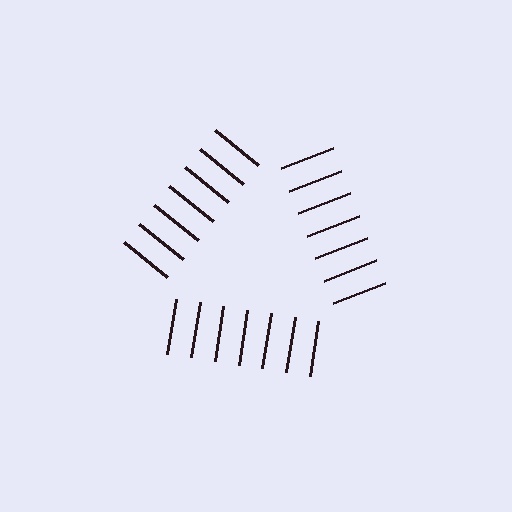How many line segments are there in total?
21 — 7 along each of the 3 edges.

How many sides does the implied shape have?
3 sides — the line-ends trace a triangle.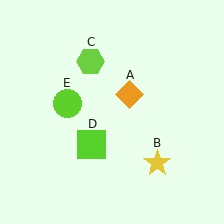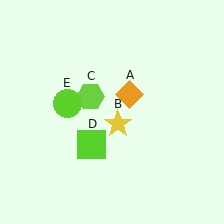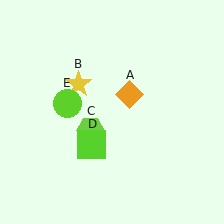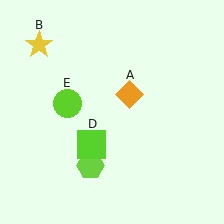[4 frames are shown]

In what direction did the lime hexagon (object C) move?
The lime hexagon (object C) moved down.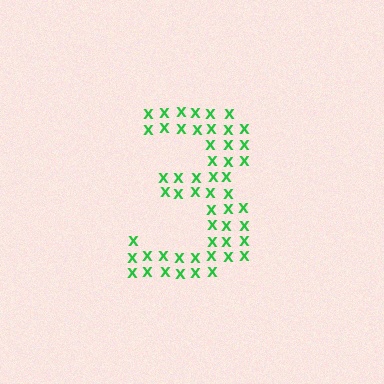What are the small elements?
The small elements are letter X's.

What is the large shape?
The large shape is the digit 3.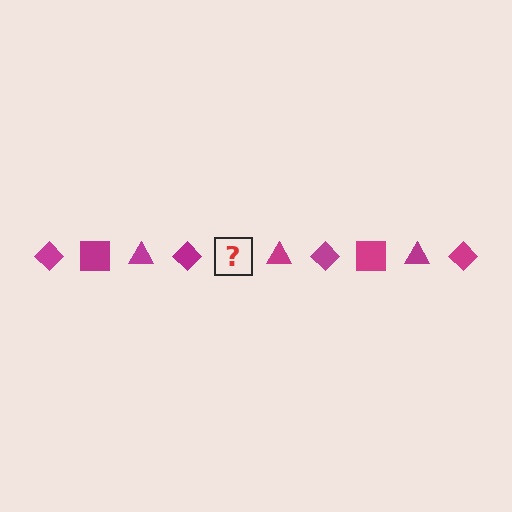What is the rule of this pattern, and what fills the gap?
The rule is that the pattern cycles through diamond, square, triangle shapes in magenta. The gap should be filled with a magenta square.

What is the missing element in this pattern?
The missing element is a magenta square.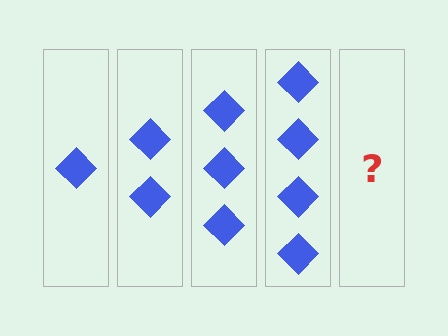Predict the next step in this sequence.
The next step is 5 diamonds.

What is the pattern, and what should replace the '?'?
The pattern is that each step adds one more diamond. The '?' should be 5 diamonds.